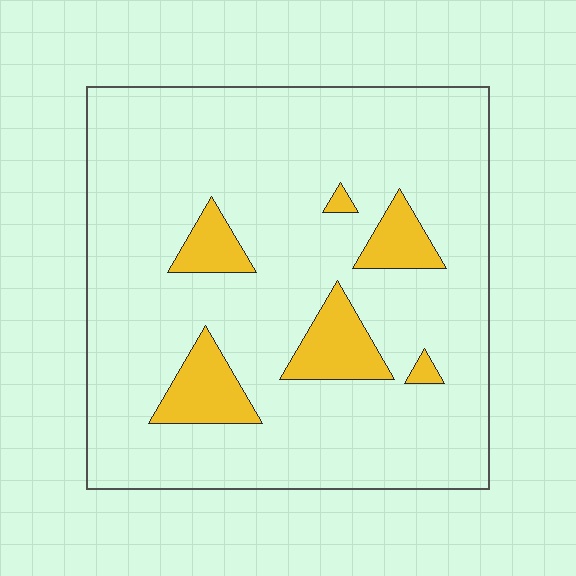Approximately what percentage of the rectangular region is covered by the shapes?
Approximately 10%.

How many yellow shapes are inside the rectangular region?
6.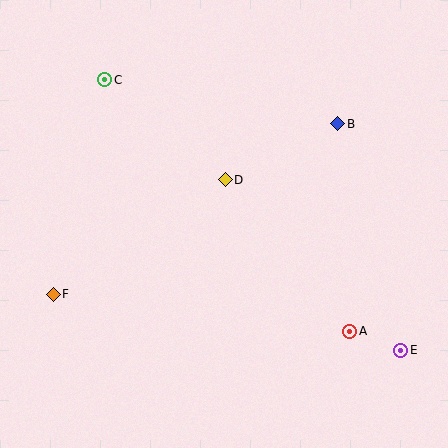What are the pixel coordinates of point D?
Point D is at (225, 180).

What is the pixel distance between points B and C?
The distance between B and C is 237 pixels.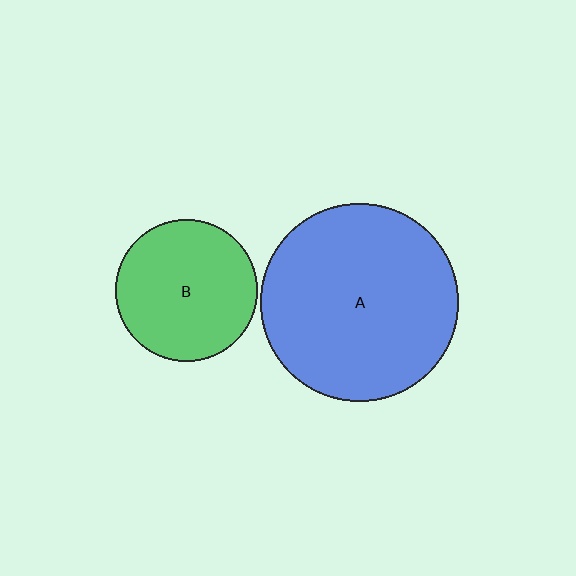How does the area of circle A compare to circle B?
Approximately 1.9 times.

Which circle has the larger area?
Circle A (blue).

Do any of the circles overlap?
No, none of the circles overlap.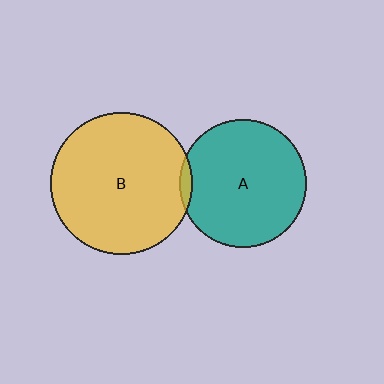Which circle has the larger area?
Circle B (yellow).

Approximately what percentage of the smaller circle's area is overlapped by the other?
Approximately 5%.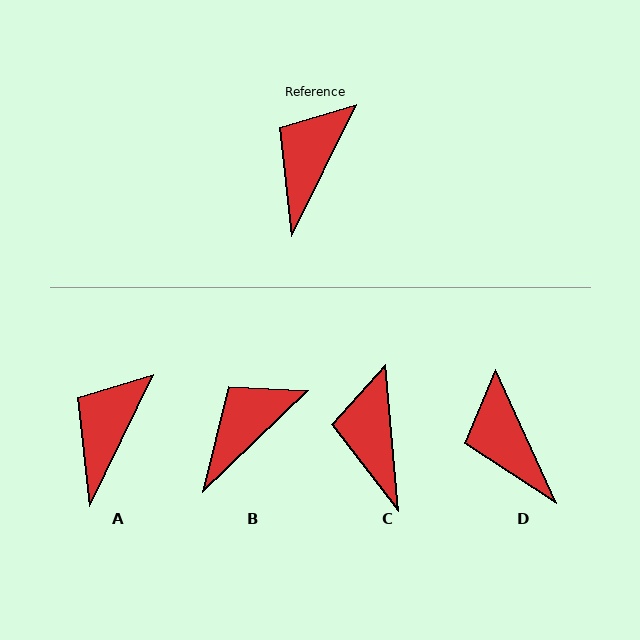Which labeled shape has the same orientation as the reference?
A.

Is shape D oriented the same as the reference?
No, it is off by about 50 degrees.